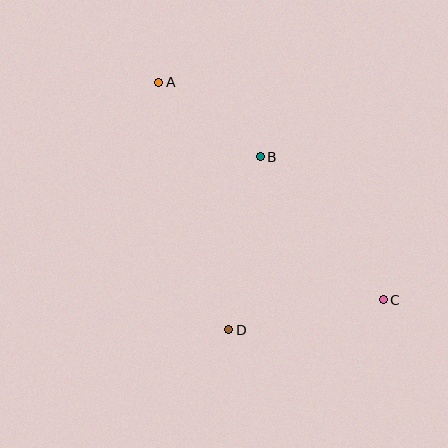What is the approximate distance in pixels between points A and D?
The distance between A and D is approximately 258 pixels.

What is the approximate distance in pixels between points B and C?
The distance between B and C is approximately 189 pixels.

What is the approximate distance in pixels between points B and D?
The distance between B and D is approximately 176 pixels.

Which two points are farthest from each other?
Points A and C are farthest from each other.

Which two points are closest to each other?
Points A and B are closest to each other.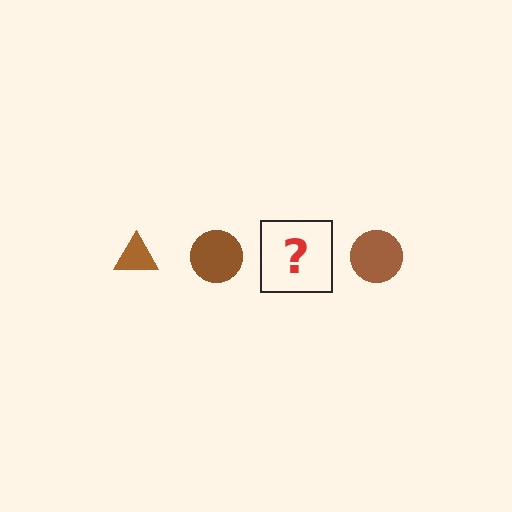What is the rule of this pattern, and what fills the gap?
The rule is that the pattern cycles through triangle, circle shapes in brown. The gap should be filled with a brown triangle.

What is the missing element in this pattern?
The missing element is a brown triangle.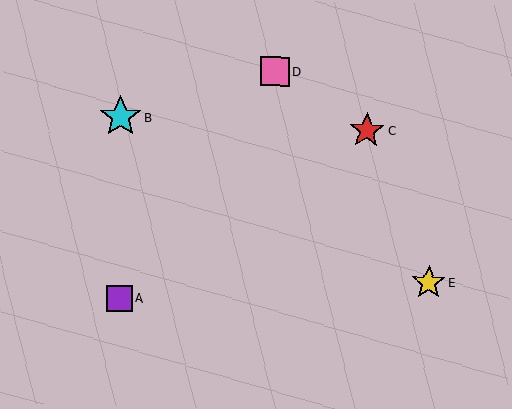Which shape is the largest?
The cyan star (labeled B) is the largest.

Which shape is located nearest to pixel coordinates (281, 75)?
The pink square (labeled D) at (275, 71) is nearest to that location.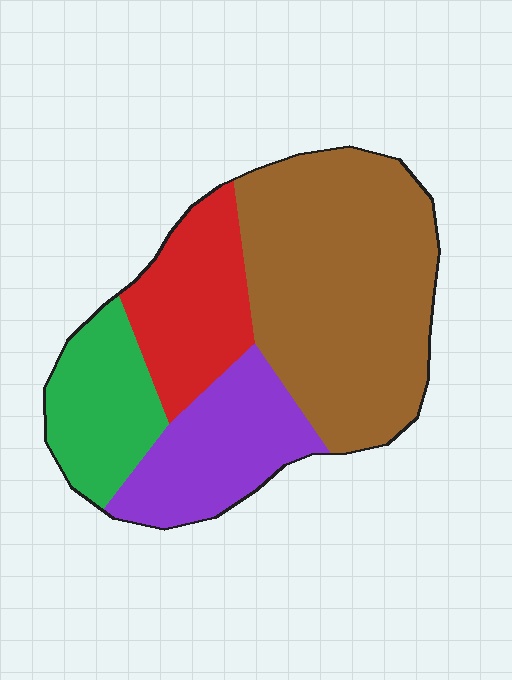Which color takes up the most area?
Brown, at roughly 45%.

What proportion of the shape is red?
Red covers about 20% of the shape.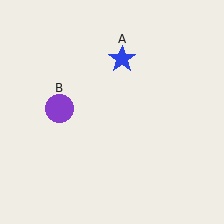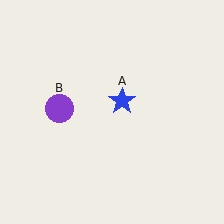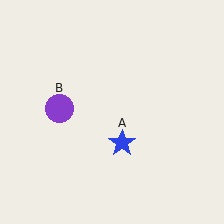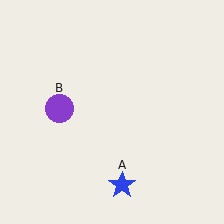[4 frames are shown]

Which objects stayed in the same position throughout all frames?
Purple circle (object B) remained stationary.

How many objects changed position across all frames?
1 object changed position: blue star (object A).